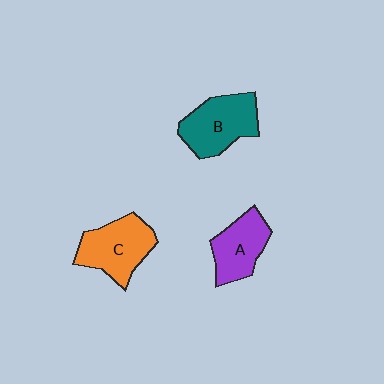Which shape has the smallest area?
Shape A (purple).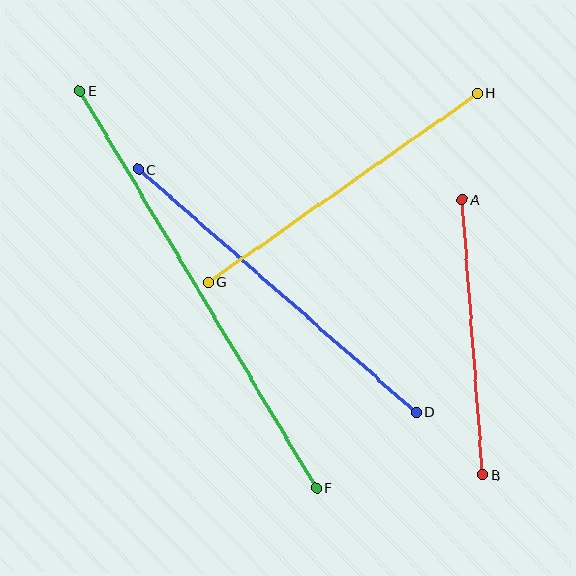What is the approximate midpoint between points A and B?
The midpoint is at approximately (472, 337) pixels.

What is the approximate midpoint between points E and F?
The midpoint is at approximately (198, 289) pixels.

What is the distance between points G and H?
The distance is approximately 329 pixels.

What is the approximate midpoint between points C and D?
The midpoint is at approximately (277, 291) pixels.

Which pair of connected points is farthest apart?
Points E and F are farthest apart.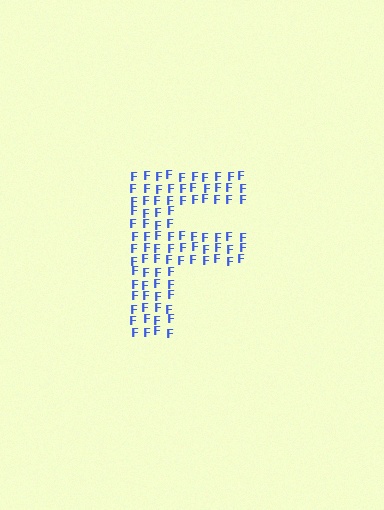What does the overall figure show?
The overall figure shows the letter F.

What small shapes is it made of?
It is made of small letter F's.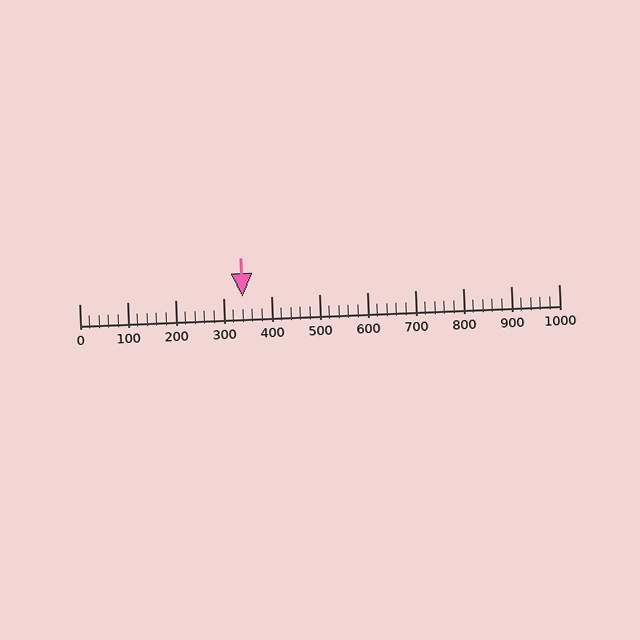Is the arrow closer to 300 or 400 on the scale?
The arrow is closer to 300.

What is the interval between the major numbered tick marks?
The major tick marks are spaced 100 units apart.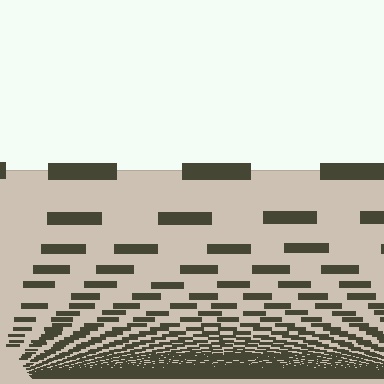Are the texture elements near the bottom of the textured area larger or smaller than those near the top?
Smaller. The gradient is inverted — elements near the bottom are smaller and denser.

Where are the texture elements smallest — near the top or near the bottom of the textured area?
Near the bottom.